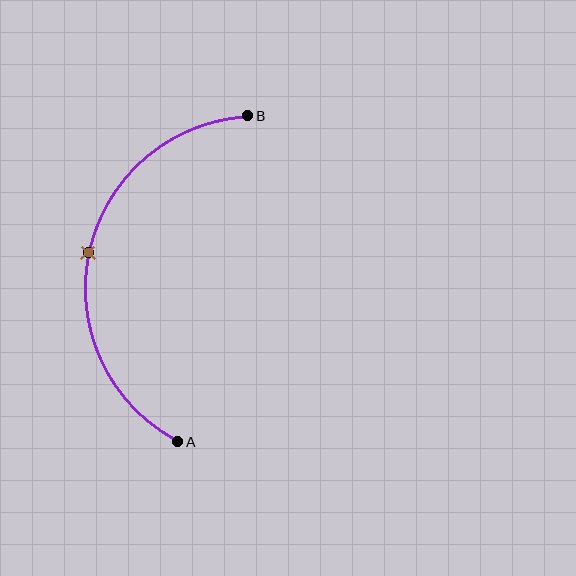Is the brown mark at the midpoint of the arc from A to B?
Yes. The brown mark lies on the arc at equal arc-length from both A and B — it is the arc midpoint.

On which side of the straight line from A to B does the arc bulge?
The arc bulges to the left of the straight line connecting A and B.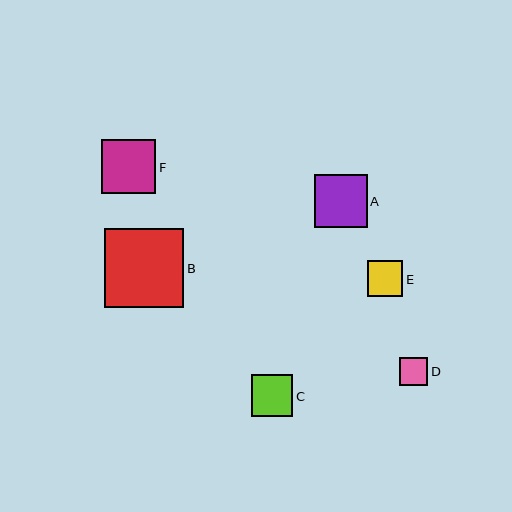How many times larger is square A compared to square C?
Square A is approximately 1.3 times the size of square C.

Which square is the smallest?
Square D is the smallest with a size of approximately 29 pixels.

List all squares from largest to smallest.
From largest to smallest: B, F, A, C, E, D.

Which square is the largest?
Square B is the largest with a size of approximately 80 pixels.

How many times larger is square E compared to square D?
Square E is approximately 1.2 times the size of square D.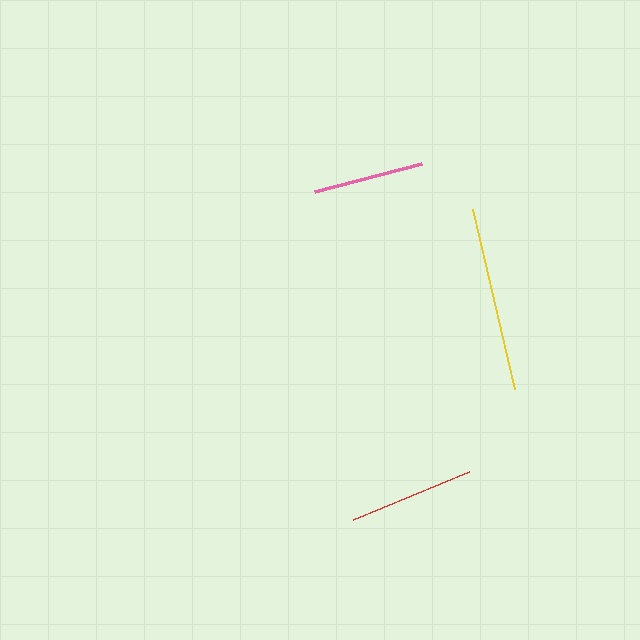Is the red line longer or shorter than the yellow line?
The yellow line is longer than the red line.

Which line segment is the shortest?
The pink line is the shortest at approximately 110 pixels.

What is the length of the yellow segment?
The yellow segment is approximately 184 pixels long.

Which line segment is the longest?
The yellow line is the longest at approximately 184 pixels.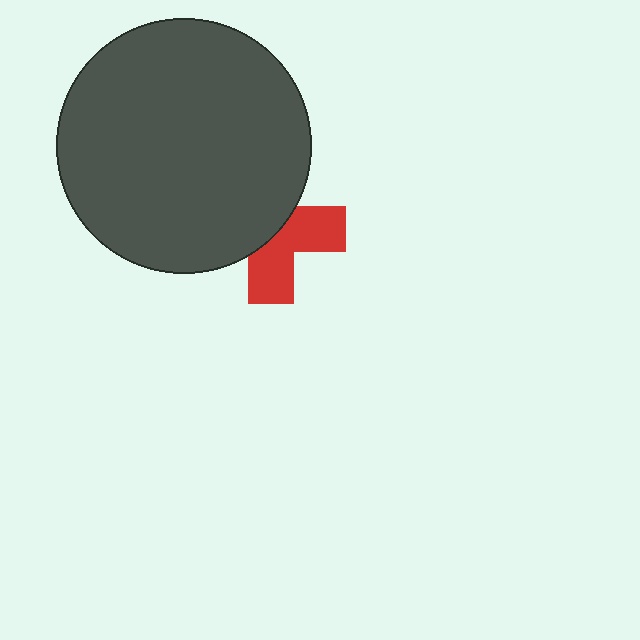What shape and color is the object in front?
The object in front is a dark gray circle.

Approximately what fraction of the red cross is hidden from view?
Roughly 54% of the red cross is hidden behind the dark gray circle.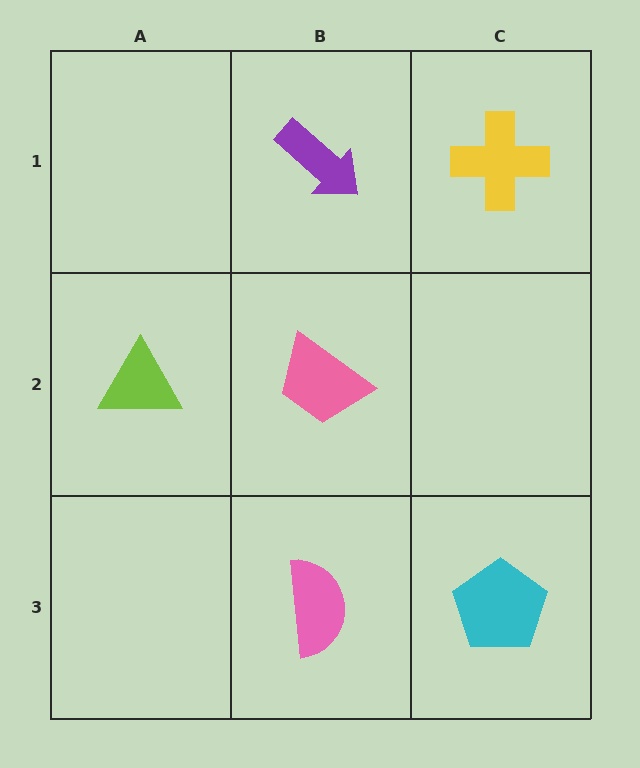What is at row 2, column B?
A pink trapezoid.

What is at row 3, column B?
A pink semicircle.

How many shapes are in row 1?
2 shapes.